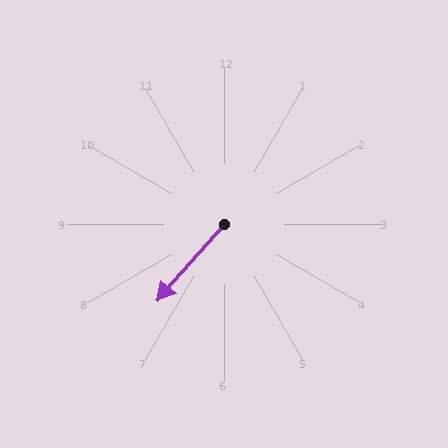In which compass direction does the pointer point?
Southwest.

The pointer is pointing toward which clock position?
Roughly 7 o'clock.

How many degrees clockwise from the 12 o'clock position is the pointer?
Approximately 221 degrees.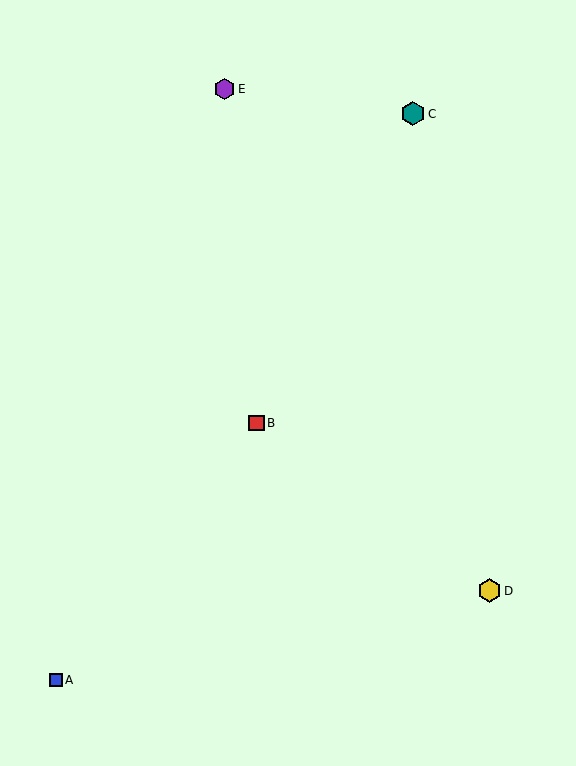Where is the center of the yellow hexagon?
The center of the yellow hexagon is at (489, 591).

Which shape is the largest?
The teal hexagon (labeled C) is the largest.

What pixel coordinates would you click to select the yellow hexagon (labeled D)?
Click at (489, 591) to select the yellow hexagon D.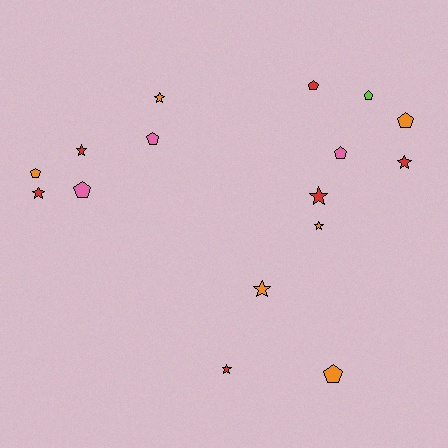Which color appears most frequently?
Red, with 6 objects.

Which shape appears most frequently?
Pentagon, with 8 objects.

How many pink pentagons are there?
There are 3 pink pentagons.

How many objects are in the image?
There are 16 objects.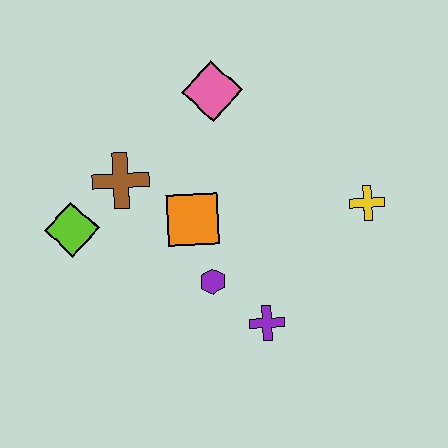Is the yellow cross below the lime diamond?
No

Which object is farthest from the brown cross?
The yellow cross is farthest from the brown cross.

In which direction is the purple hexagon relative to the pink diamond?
The purple hexagon is below the pink diamond.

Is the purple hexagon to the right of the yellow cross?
No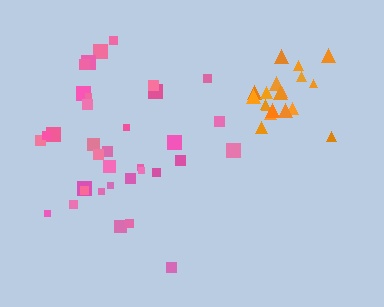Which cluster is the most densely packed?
Orange.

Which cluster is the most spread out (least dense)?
Pink.